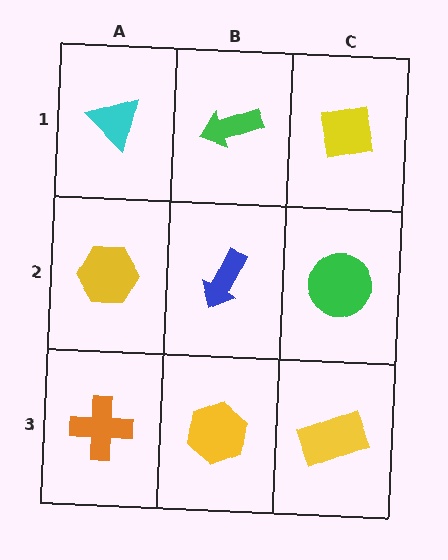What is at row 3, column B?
A yellow hexagon.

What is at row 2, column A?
A yellow hexagon.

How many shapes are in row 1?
3 shapes.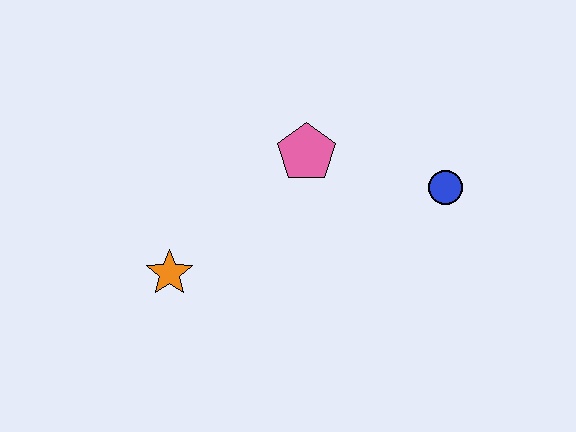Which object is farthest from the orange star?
The blue circle is farthest from the orange star.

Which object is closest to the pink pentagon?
The blue circle is closest to the pink pentagon.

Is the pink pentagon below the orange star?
No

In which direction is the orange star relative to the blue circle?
The orange star is to the left of the blue circle.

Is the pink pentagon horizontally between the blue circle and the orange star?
Yes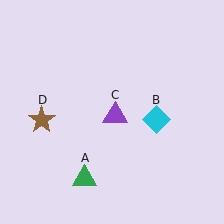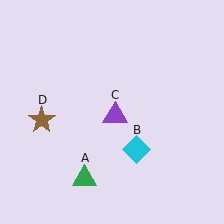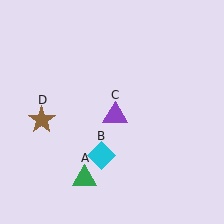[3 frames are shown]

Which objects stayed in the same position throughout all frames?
Green triangle (object A) and purple triangle (object C) and brown star (object D) remained stationary.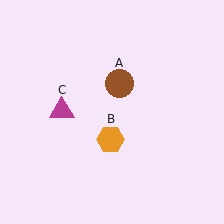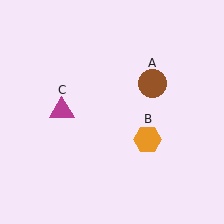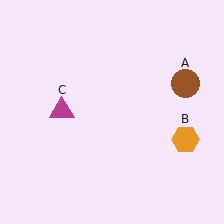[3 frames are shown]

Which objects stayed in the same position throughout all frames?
Magenta triangle (object C) remained stationary.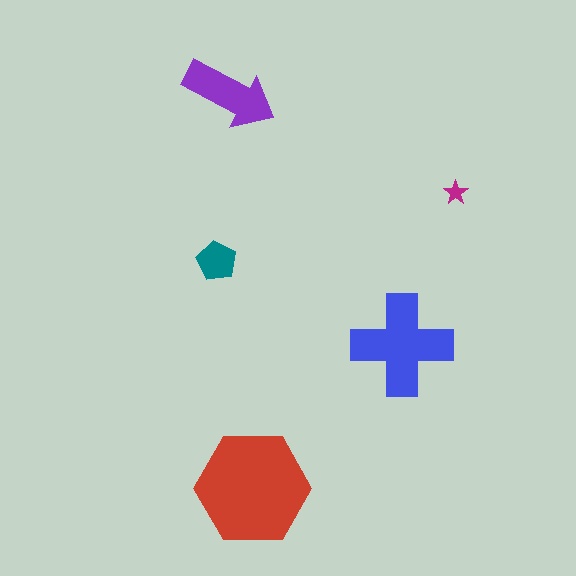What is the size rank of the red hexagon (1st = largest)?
1st.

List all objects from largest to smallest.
The red hexagon, the blue cross, the purple arrow, the teal pentagon, the magenta star.